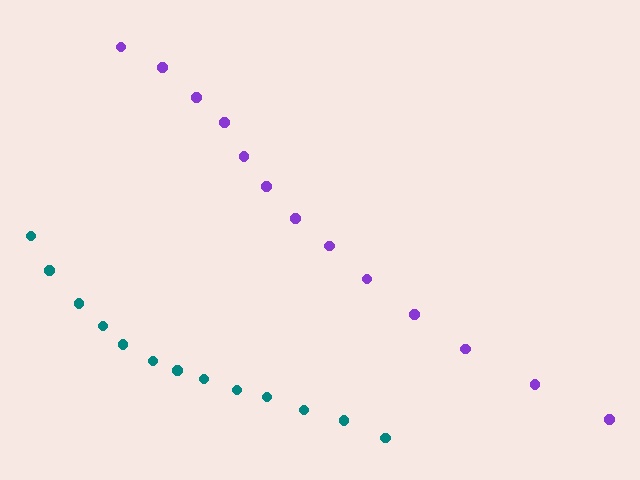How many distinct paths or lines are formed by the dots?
There are 2 distinct paths.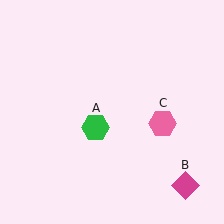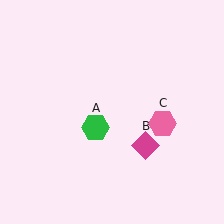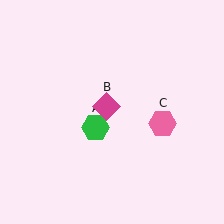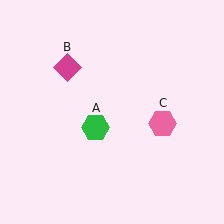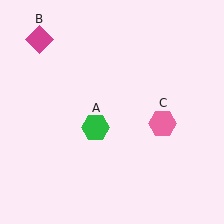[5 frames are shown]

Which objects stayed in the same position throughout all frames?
Green hexagon (object A) and pink hexagon (object C) remained stationary.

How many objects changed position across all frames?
1 object changed position: magenta diamond (object B).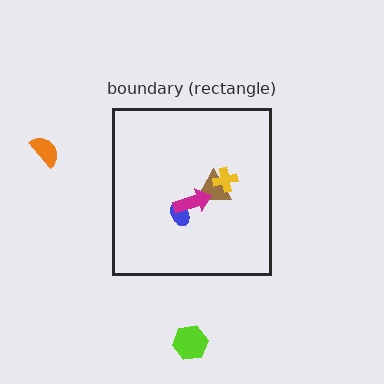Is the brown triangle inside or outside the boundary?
Inside.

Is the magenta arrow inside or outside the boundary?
Inside.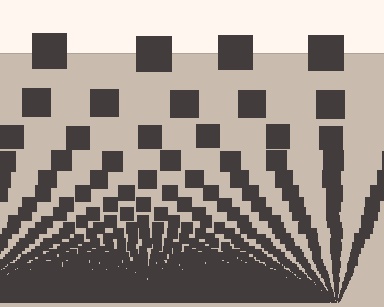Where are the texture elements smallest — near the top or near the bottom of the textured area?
Near the bottom.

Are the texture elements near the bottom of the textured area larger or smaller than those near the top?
Smaller. The gradient is inverted — elements near the bottom are smaller and denser.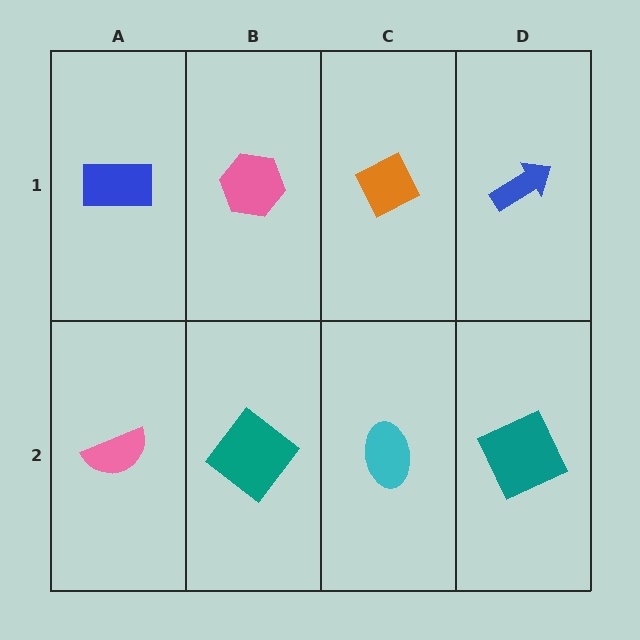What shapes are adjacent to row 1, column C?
A cyan ellipse (row 2, column C), a pink hexagon (row 1, column B), a blue arrow (row 1, column D).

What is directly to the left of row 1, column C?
A pink hexagon.